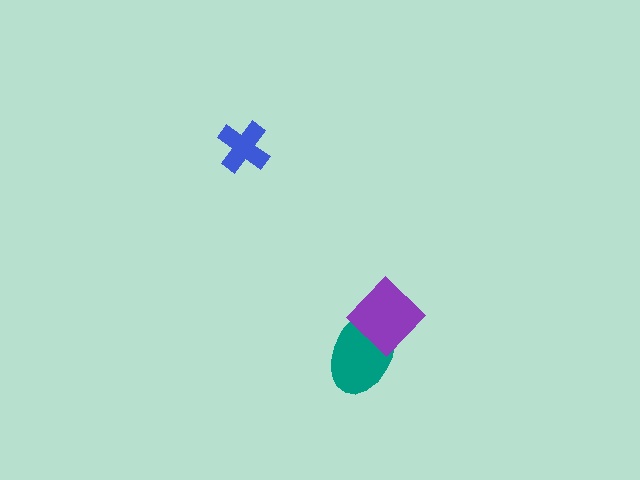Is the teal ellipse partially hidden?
Yes, it is partially covered by another shape.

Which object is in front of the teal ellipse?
The purple diamond is in front of the teal ellipse.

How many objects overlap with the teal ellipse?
1 object overlaps with the teal ellipse.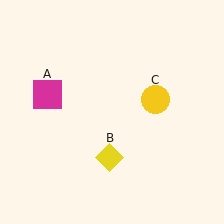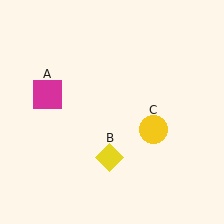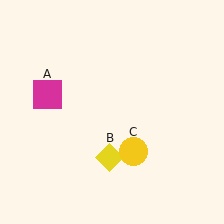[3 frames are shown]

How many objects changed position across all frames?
1 object changed position: yellow circle (object C).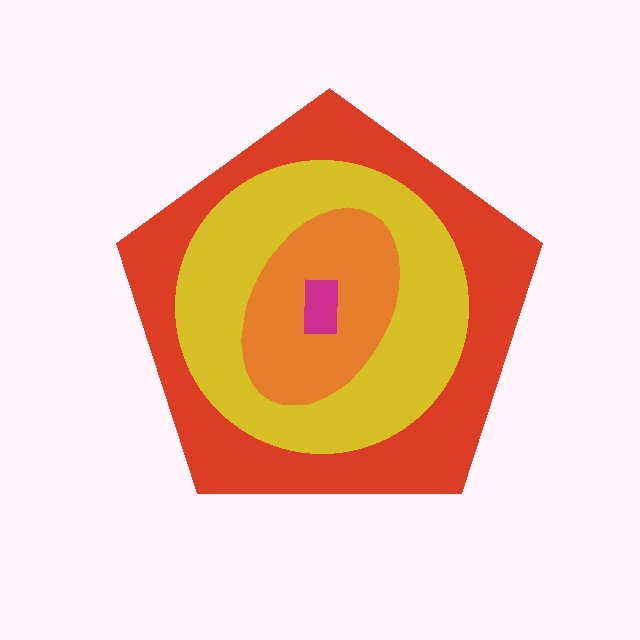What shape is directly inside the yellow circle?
The orange ellipse.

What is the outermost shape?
The red pentagon.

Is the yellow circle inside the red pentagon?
Yes.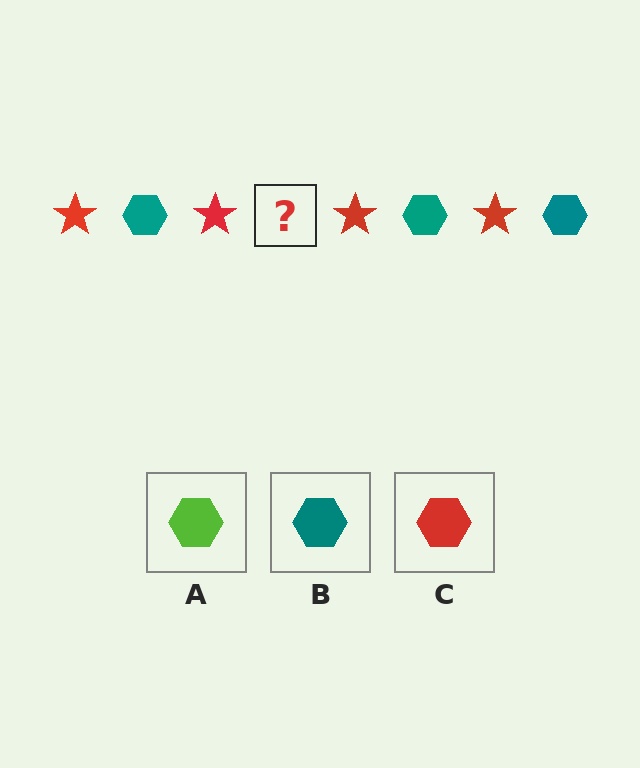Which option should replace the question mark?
Option B.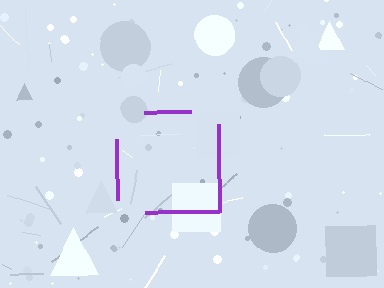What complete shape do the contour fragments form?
The contour fragments form a square.